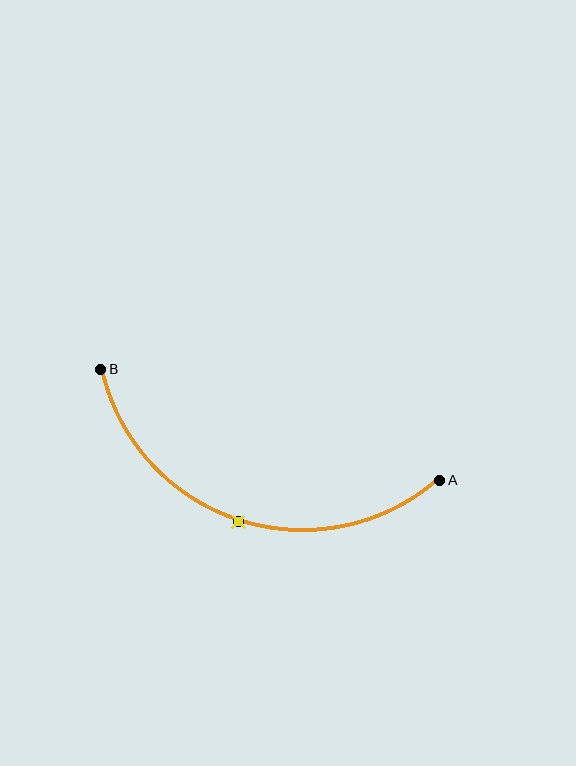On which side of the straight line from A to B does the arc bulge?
The arc bulges below the straight line connecting A and B.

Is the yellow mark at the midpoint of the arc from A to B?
Yes. The yellow mark lies on the arc at equal arc-length from both A and B — it is the arc midpoint.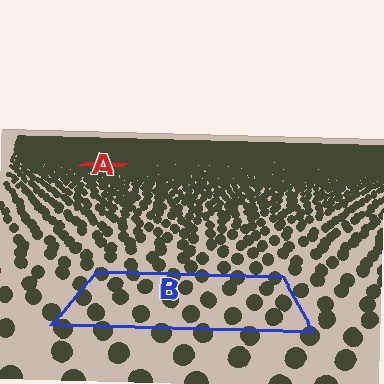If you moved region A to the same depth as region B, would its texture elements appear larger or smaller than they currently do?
They would appear larger. At a closer depth, the same texture elements are projected at a bigger on-screen size.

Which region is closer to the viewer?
Region B is closer. The texture elements there are larger and more spread out.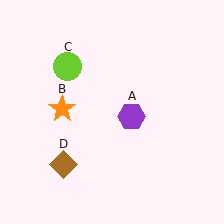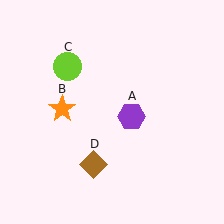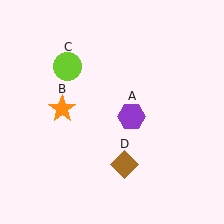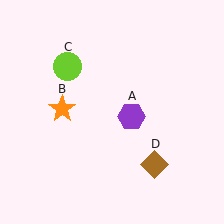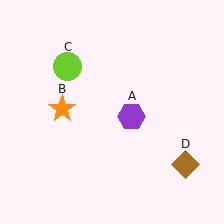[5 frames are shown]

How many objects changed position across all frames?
1 object changed position: brown diamond (object D).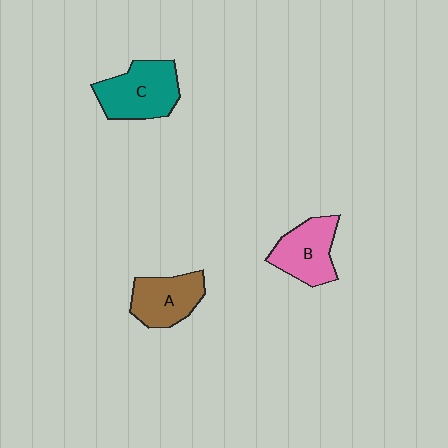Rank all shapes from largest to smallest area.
From largest to smallest: C (teal), B (pink), A (brown).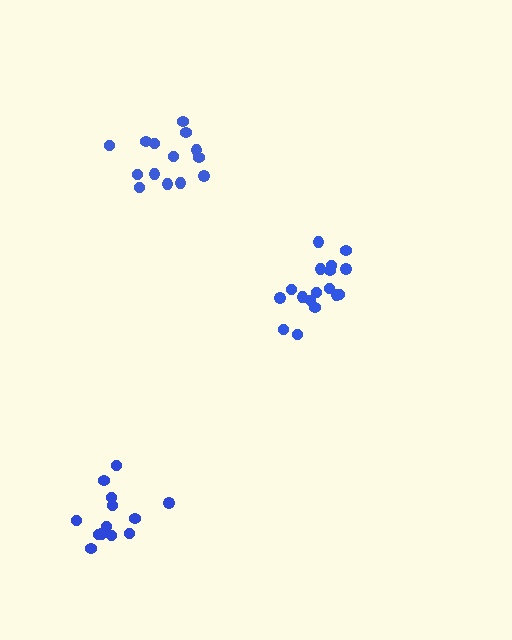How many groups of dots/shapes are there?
There are 3 groups.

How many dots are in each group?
Group 1: 17 dots, Group 2: 13 dots, Group 3: 14 dots (44 total).